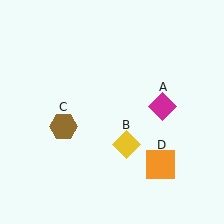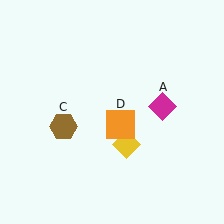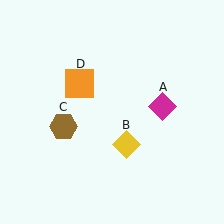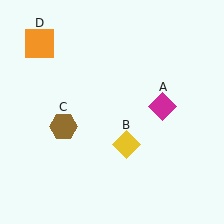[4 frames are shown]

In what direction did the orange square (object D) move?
The orange square (object D) moved up and to the left.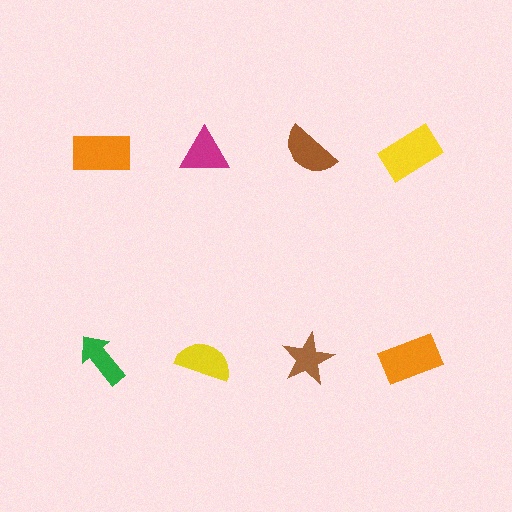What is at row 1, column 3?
A brown semicircle.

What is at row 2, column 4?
An orange rectangle.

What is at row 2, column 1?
A green arrow.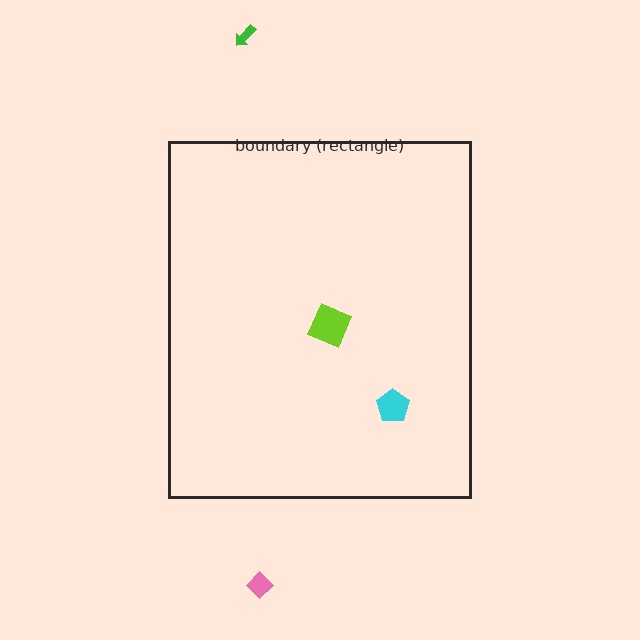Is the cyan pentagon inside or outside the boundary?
Inside.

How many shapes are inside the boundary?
2 inside, 2 outside.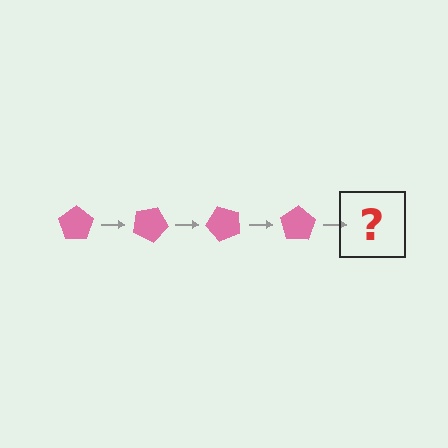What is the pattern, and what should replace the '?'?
The pattern is that the pentagon rotates 25 degrees each step. The '?' should be a pink pentagon rotated 100 degrees.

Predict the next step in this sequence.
The next step is a pink pentagon rotated 100 degrees.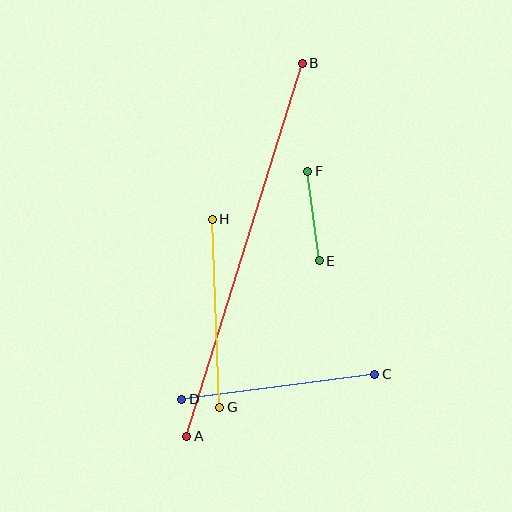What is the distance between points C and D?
The distance is approximately 194 pixels.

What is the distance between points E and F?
The distance is approximately 90 pixels.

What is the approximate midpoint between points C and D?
The midpoint is at approximately (278, 387) pixels.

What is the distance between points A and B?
The distance is approximately 390 pixels.